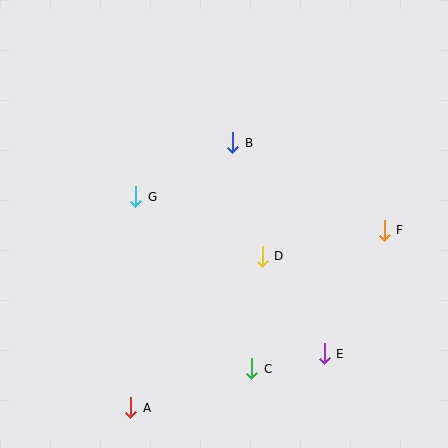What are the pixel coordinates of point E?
Point E is at (324, 354).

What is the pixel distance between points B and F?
The distance between B and F is 175 pixels.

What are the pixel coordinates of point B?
Point B is at (233, 143).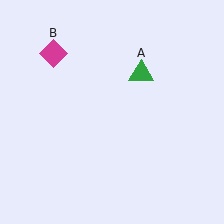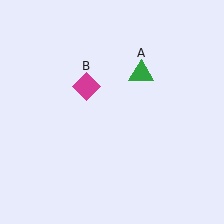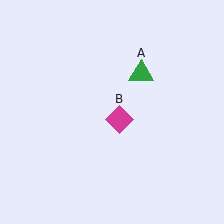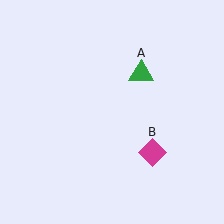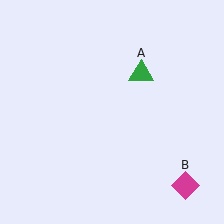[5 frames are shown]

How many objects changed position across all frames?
1 object changed position: magenta diamond (object B).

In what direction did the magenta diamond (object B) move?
The magenta diamond (object B) moved down and to the right.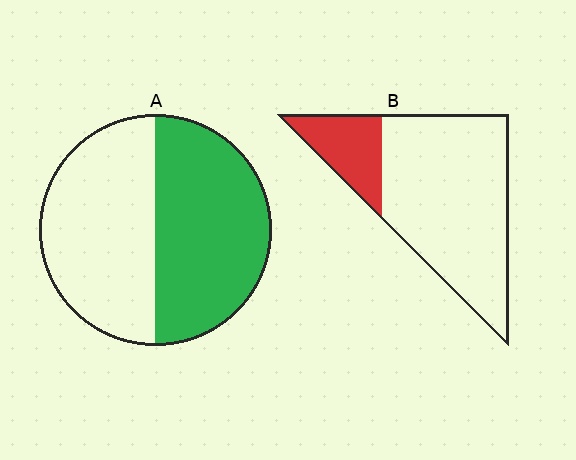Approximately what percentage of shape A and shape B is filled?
A is approximately 50% and B is approximately 20%.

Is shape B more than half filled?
No.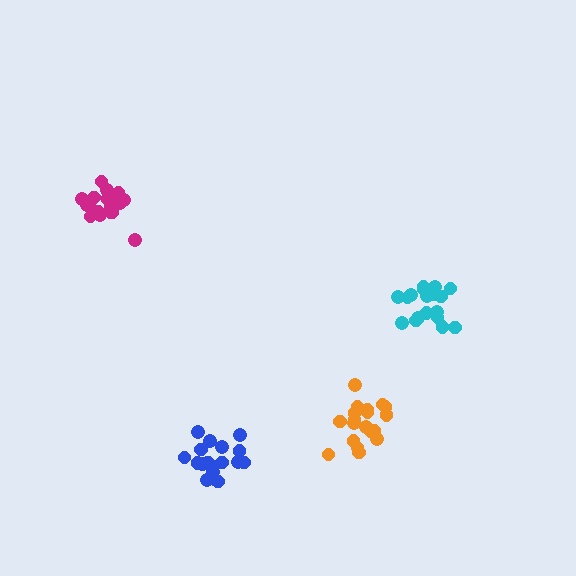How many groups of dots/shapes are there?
There are 4 groups.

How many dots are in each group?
Group 1: 19 dots, Group 2: 19 dots, Group 3: 20 dots, Group 4: 18 dots (76 total).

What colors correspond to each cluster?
The clusters are colored: magenta, orange, cyan, blue.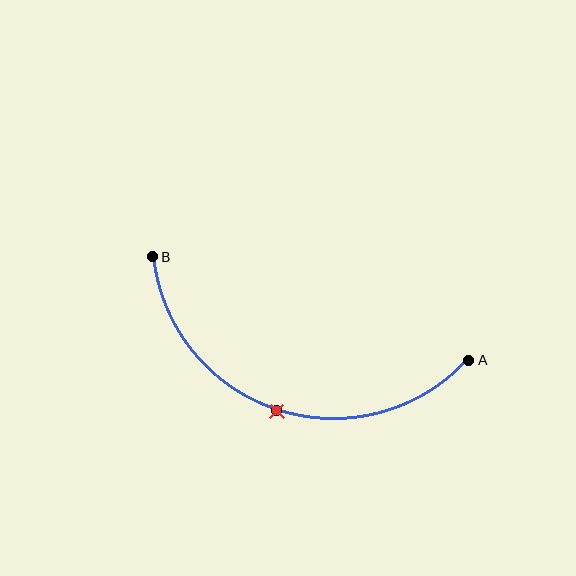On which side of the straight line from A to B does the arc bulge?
The arc bulges below the straight line connecting A and B.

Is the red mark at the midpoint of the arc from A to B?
Yes. The red mark lies on the arc at equal arc-length from both A and B — it is the arc midpoint.